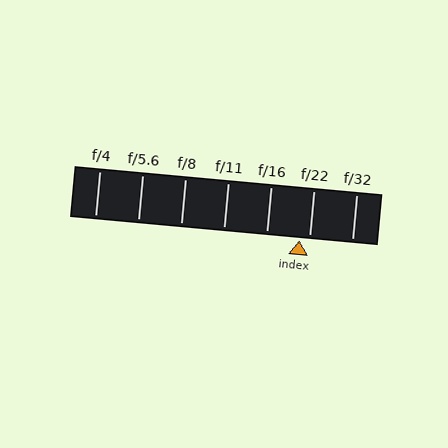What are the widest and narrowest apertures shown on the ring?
The widest aperture shown is f/4 and the narrowest is f/32.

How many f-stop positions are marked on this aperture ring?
There are 7 f-stop positions marked.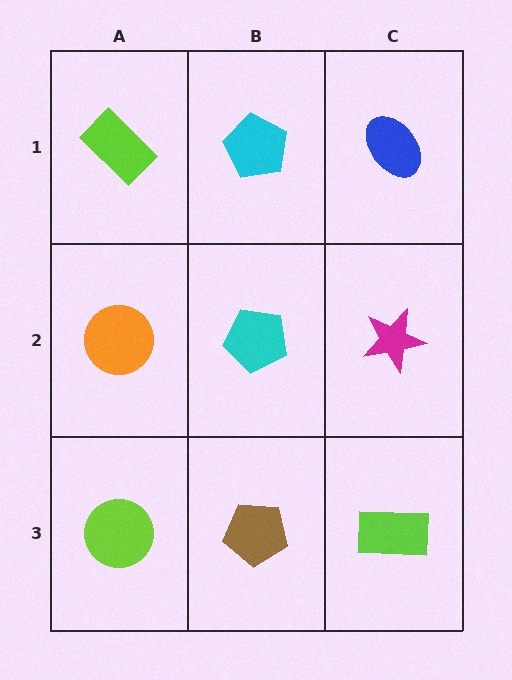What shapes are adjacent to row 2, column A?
A lime rectangle (row 1, column A), a lime circle (row 3, column A), a cyan pentagon (row 2, column B).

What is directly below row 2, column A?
A lime circle.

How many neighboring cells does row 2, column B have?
4.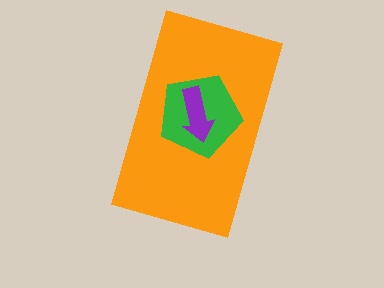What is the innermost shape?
The purple arrow.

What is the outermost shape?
The orange rectangle.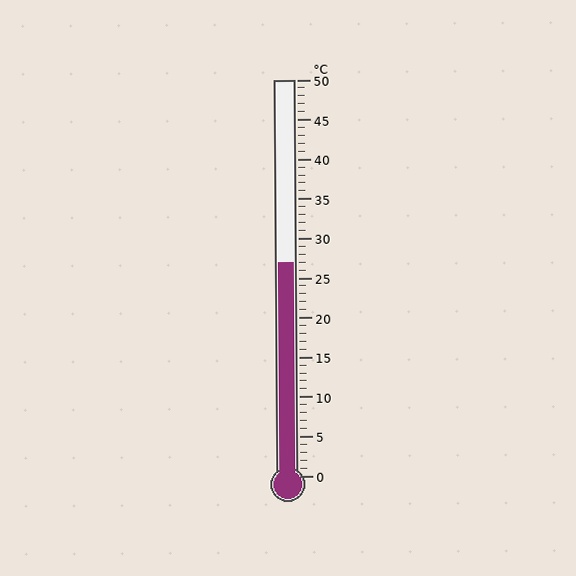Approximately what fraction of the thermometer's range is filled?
The thermometer is filled to approximately 55% of its range.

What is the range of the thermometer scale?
The thermometer scale ranges from 0°C to 50°C.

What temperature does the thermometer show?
The thermometer shows approximately 27°C.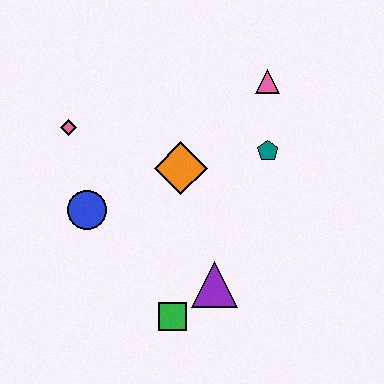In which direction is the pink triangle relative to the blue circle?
The pink triangle is to the right of the blue circle.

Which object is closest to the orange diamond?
The teal pentagon is closest to the orange diamond.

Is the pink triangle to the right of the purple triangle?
Yes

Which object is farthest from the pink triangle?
The green square is farthest from the pink triangle.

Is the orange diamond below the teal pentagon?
Yes